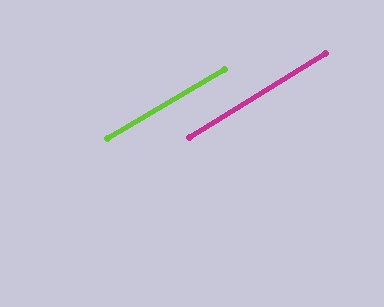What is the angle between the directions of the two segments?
Approximately 1 degree.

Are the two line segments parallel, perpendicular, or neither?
Parallel — their directions differ by only 0.9°.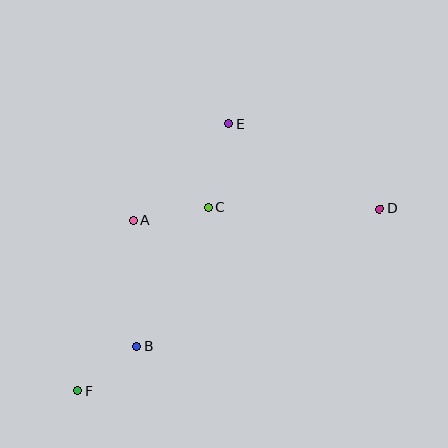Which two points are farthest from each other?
Points D and F are farthest from each other.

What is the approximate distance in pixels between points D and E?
The distance between D and E is approximately 173 pixels.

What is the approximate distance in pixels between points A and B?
The distance between A and B is approximately 126 pixels.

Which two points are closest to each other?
Points B and F are closest to each other.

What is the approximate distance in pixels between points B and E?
The distance between B and E is approximately 241 pixels.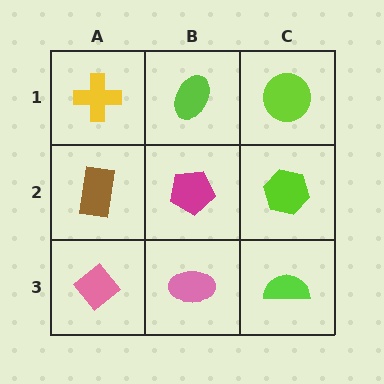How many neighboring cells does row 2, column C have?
3.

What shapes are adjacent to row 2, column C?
A lime circle (row 1, column C), a lime semicircle (row 3, column C), a magenta pentagon (row 2, column B).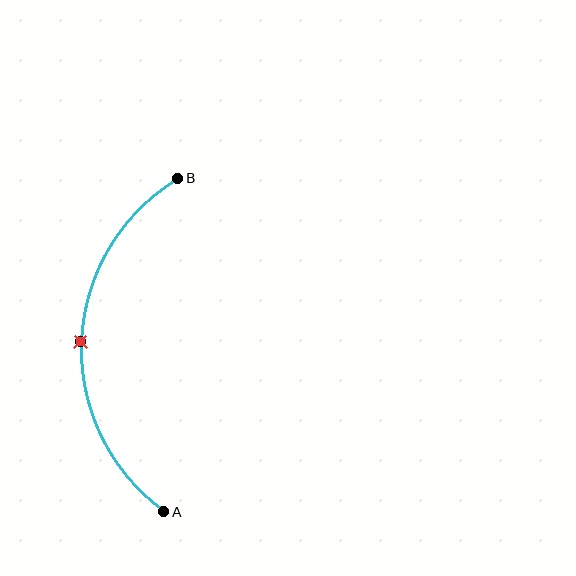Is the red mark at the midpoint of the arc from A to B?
Yes. The red mark lies on the arc at equal arc-length from both A and B — it is the arc midpoint.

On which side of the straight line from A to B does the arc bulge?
The arc bulges to the left of the straight line connecting A and B.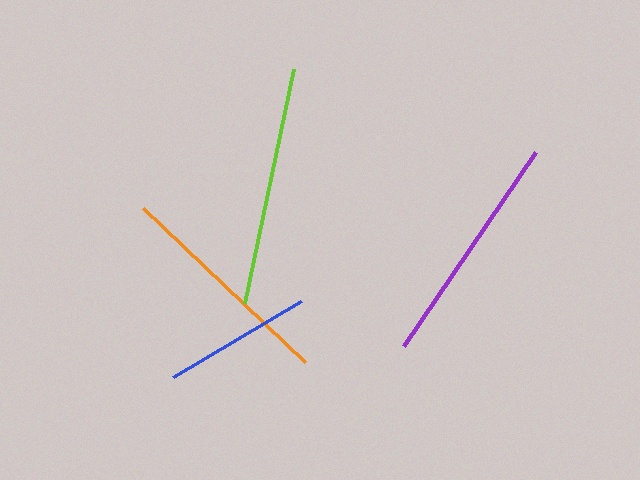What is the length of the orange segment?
The orange segment is approximately 224 pixels long.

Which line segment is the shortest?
The blue line is the shortest at approximately 149 pixels.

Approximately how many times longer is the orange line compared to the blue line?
The orange line is approximately 1.5 times the length of the blue line.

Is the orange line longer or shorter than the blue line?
The orange line is longer than the blue line.